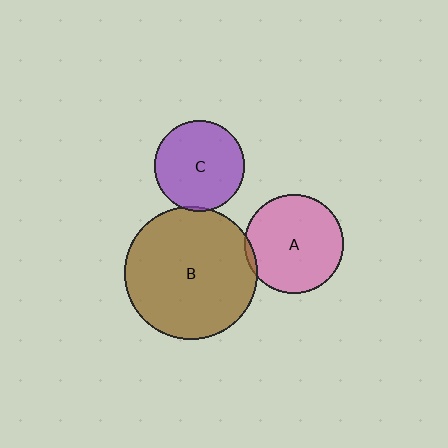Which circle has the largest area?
Circle B (brown).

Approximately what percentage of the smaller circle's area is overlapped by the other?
Approximately 5%.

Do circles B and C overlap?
Yes.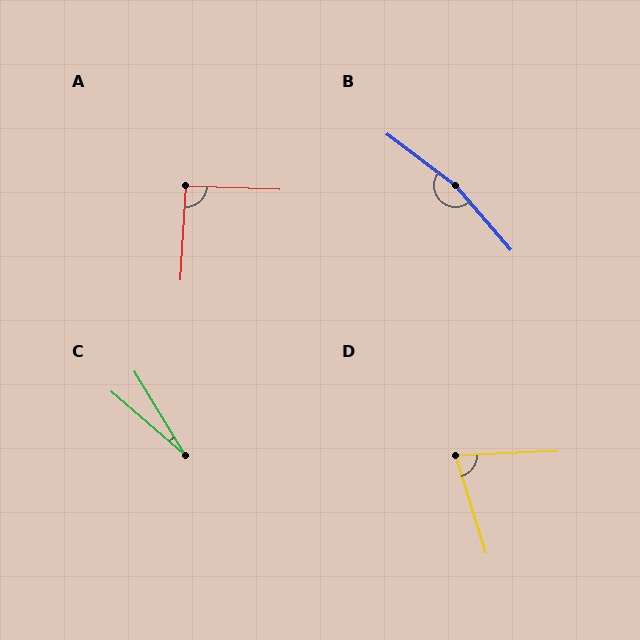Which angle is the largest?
B, at approximately 168 degrees.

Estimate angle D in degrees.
Approximately 75 degrees.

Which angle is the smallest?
C, at approximately 18 degrees.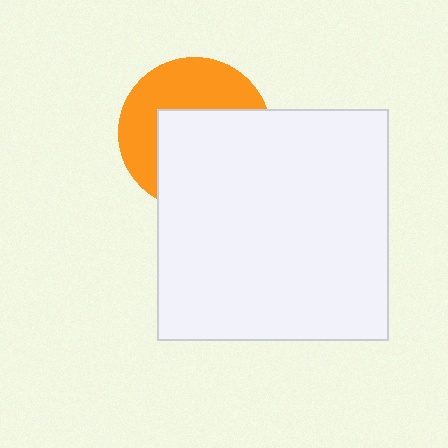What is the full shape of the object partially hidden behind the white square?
The partially hidden object is an orange circle.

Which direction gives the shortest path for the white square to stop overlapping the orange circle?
Moving toward the lower-right gives the shortest separation.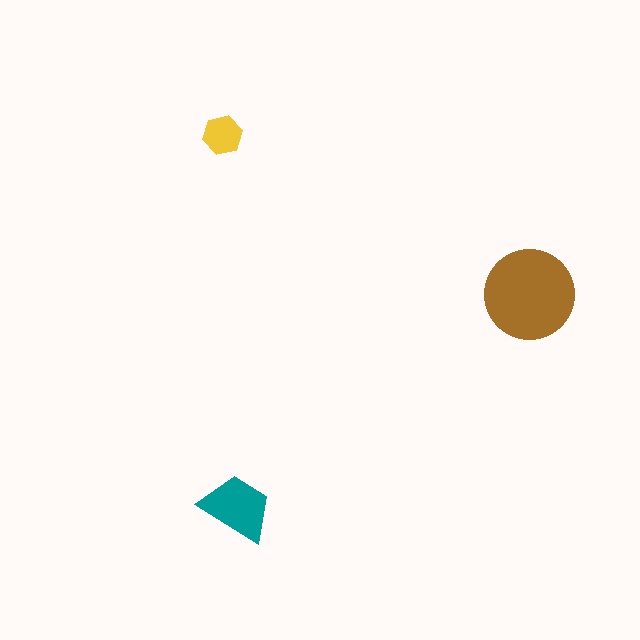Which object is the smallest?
The yellow hexagon.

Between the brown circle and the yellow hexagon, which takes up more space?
The brown circle.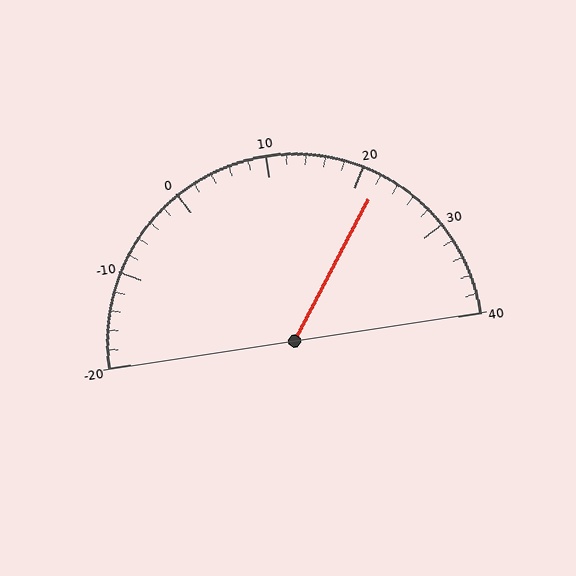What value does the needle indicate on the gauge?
The needle indicates approximately 22.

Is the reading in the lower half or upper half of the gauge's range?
The reading is in the upper half of the range (-20 to 40).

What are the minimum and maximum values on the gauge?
The gauge ranges from -20 to 40.